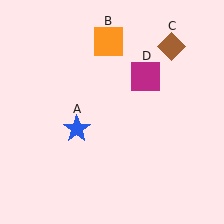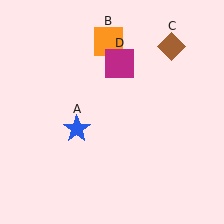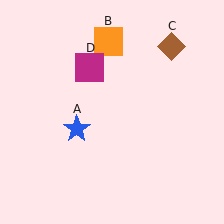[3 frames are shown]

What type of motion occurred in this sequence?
The magenta square (object D) rotated counterclockwise around the center of the scene.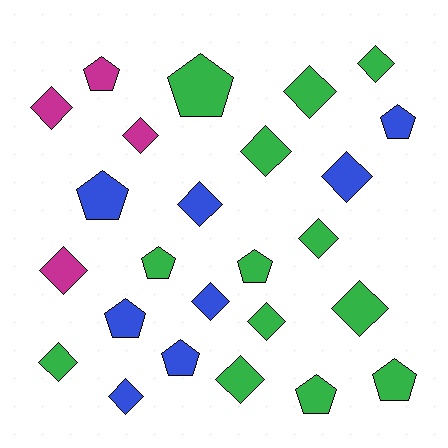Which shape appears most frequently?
Diamond, with 15 objects.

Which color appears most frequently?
Green, with 13 objects.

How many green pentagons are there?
There are 5 green pentagons.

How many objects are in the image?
There are 25 objects.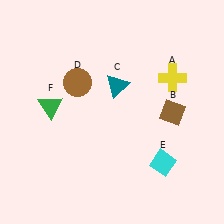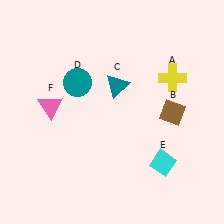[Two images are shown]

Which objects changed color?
D changed from brown to teal. F changed from green to pink.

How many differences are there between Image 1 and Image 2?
There are 2 differences between the two images.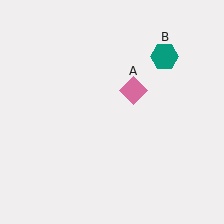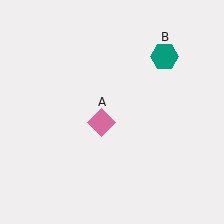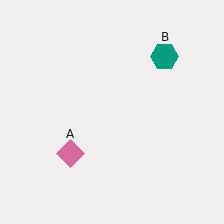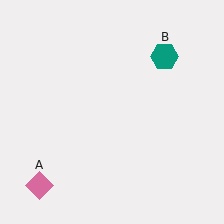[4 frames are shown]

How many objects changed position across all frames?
1 object changed position: pink diamond (object A).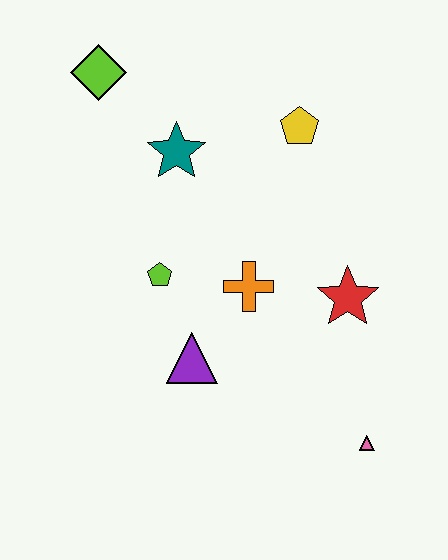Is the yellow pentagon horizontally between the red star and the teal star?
Yes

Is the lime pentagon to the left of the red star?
Yes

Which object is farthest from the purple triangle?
The lime diamond is farthest from the purple triangle.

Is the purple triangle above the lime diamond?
No